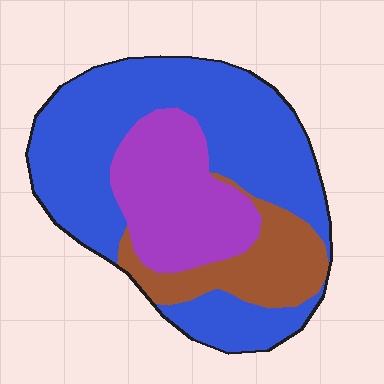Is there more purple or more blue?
Blue.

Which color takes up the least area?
Brown, at roughly 15%.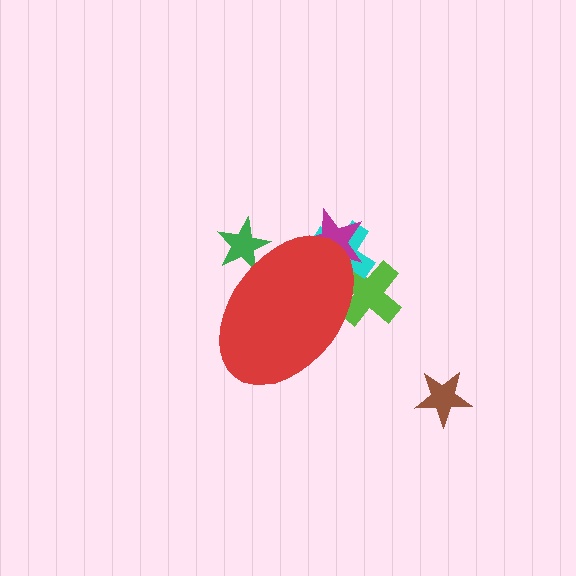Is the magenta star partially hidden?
Yes, the magenta star is partially hidden behind the red ellipse.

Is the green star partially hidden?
Yes, the green star is partially hidden behind the red ellipse.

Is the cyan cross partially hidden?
Yes, the cyan cross is partially hidden behind the red ellipse.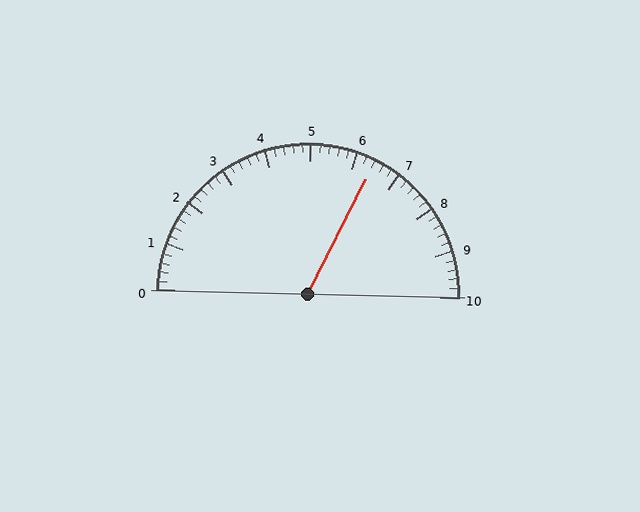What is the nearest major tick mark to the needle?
The nearest major tick mark is 6.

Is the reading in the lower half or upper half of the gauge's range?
The reading is in the upper half of the range (0 to 10).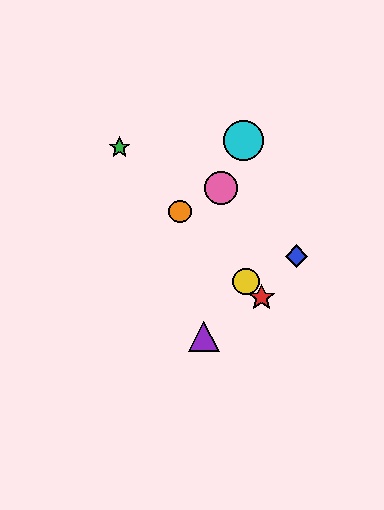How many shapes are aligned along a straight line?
4 shapes (the red star, the green star, the yellow circle, the orange circle) are aligned along a straight line.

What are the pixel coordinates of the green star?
The green star is at (119, 147).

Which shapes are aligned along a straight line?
The red star, the green star, the yellow circle, the orange circle are aligned along a straight line.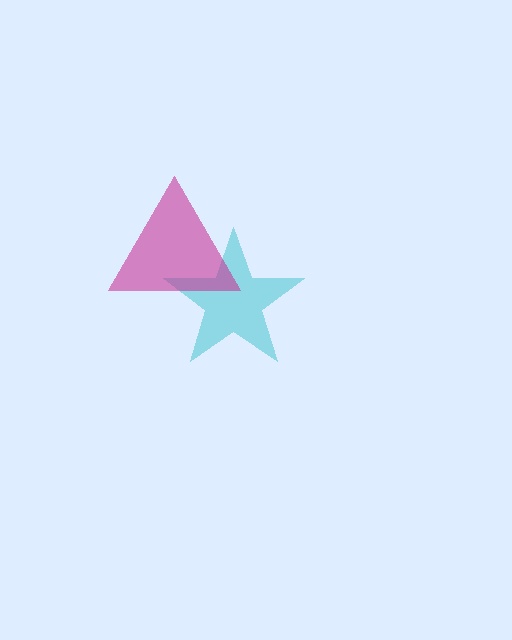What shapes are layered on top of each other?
The layered shapes are: a cyan star, a magenta triangle.